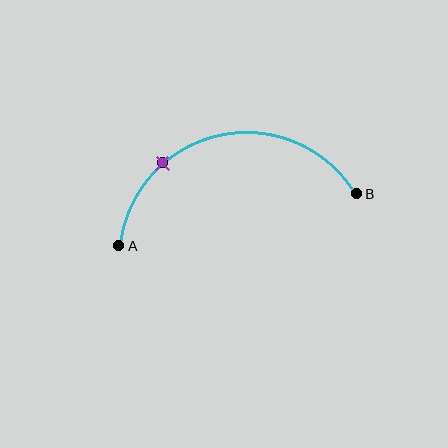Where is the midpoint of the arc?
The arc midpoint is the point on the curve farthest from the straight line joining A and B. It sits above that line.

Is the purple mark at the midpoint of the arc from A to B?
No. The purple mark lies on the arc but is closer to endpoint A. The arc midpoint would be at the point on the curve equidistant along the arc from both A and B.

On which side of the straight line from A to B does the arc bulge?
The arc bulges above the straight line connecting A and B.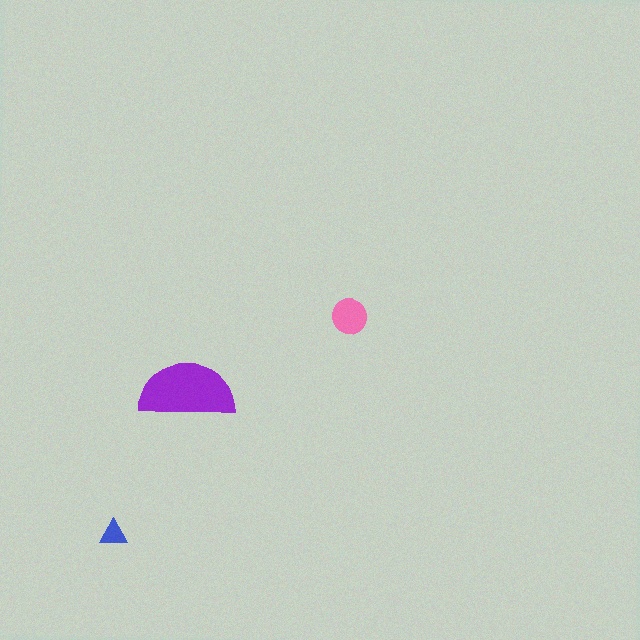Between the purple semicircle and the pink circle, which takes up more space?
The purple semicircle.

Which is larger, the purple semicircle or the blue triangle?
The purple semicircle.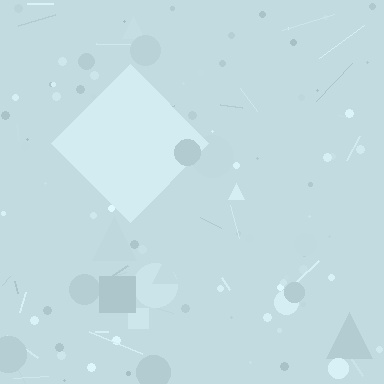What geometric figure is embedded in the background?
A diamond is embedded in the background.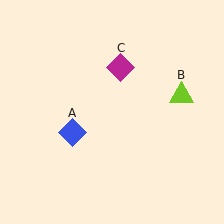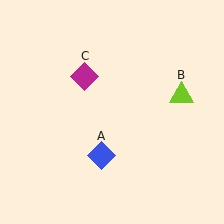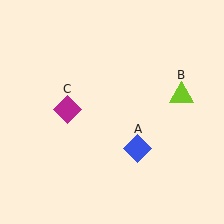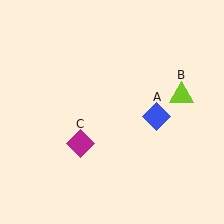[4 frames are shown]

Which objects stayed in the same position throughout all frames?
Lime triangle (object B) remained stationary.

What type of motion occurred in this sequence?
The blue diamond (object A), magenta diamond (object C) rotated counterclockwise around the center of the scene.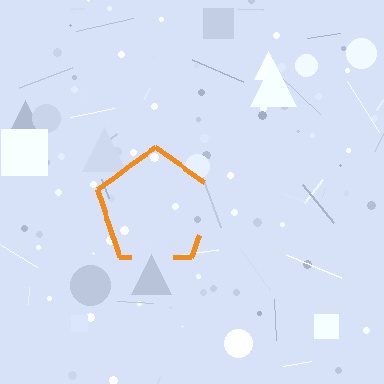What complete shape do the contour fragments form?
The contour fragments form a pentagon.